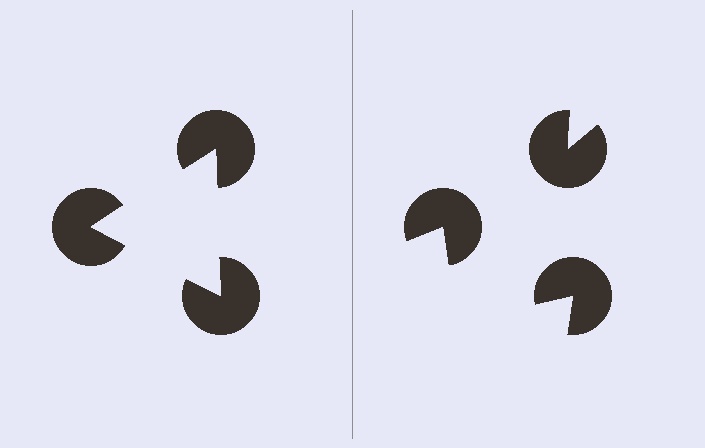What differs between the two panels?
The pac-man discs are positioned identically on both sides; only the wedge orientations differ. On the left they align to a triangle; on the right they are misaligned.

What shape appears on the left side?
An illusory triangle.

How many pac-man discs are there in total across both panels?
6 — 3 on each side.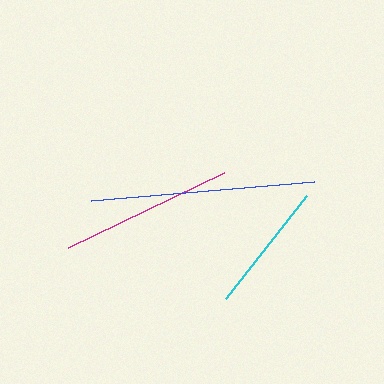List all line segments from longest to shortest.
From longest to shortest: blue, magenta, cyan.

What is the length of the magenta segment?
The magenta segment is approximately 173 pixels long.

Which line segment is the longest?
The blue line is the longest at approximately 224 pixels.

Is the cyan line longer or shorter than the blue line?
The blue line is longer than the cyan line.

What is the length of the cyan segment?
The cyan segment is approximately 131 pixels long.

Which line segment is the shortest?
The cyan line is the shortest at approximately 131 pixels.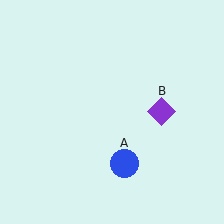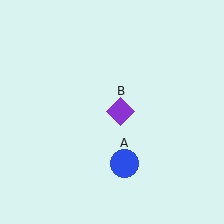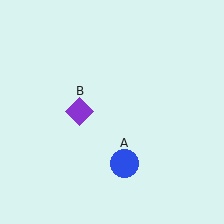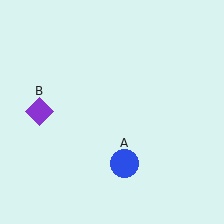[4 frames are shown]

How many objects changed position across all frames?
1 object changed position: purple diamond (object B).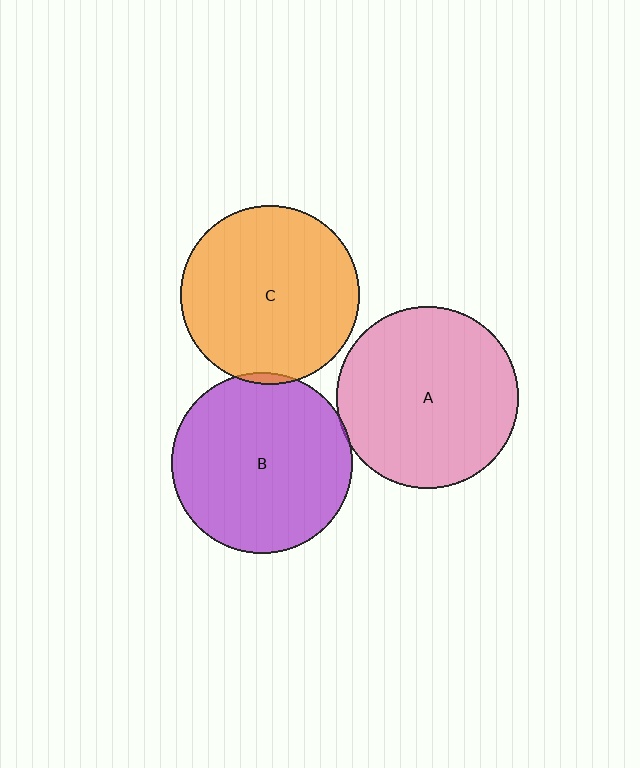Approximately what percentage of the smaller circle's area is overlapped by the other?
Approximately 5%.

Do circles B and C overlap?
Yes.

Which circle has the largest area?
Circle A (pink).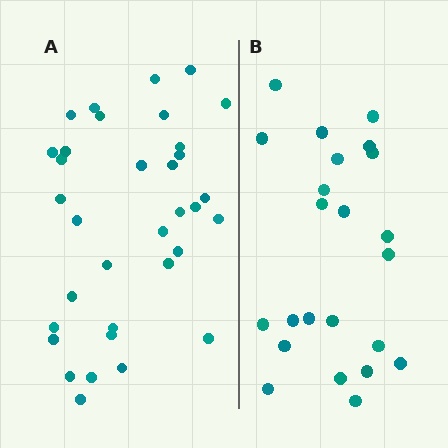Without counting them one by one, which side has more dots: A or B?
Region A (the left region) has more dots.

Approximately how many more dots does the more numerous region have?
Region A has roughly 12 or so more dots than region B.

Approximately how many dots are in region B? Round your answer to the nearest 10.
About 20 dots. (The exact count is 23, which rounds to 20.)